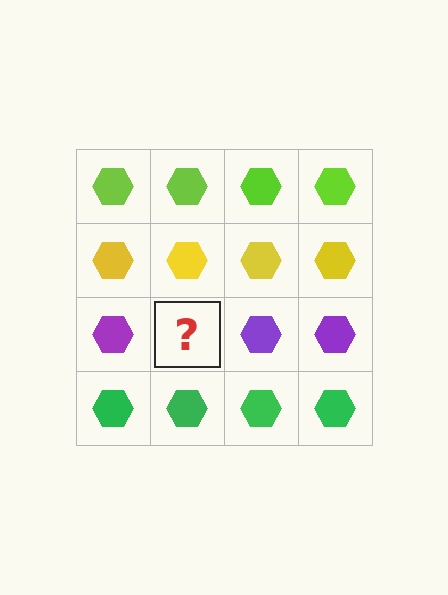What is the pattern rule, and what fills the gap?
The rule is that each row has a consistent color. The gap should be filled with a purple hexagon.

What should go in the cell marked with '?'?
The missing cell should contain a purple hexagon.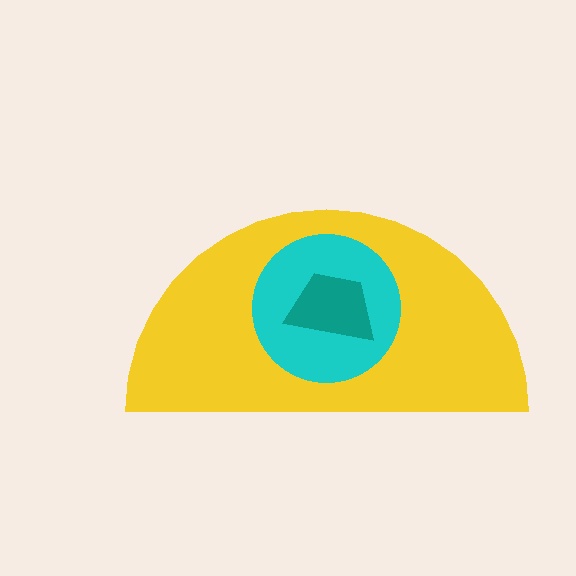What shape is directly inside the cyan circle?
The teal trapezoid.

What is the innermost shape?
The teal trapezoid.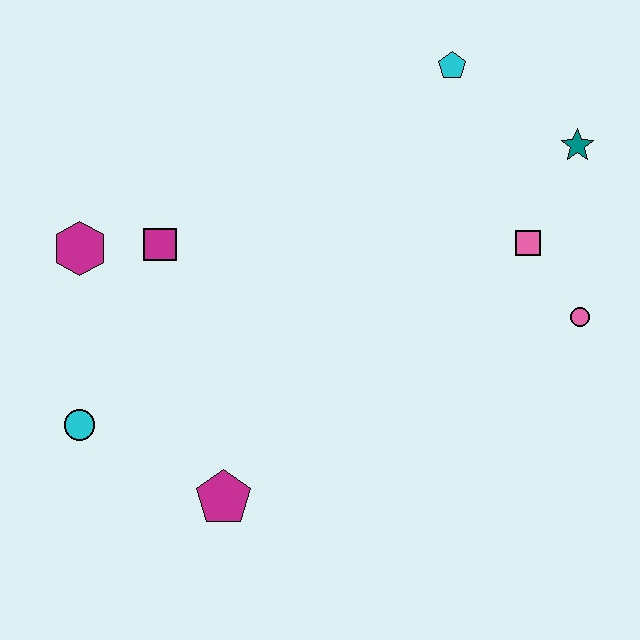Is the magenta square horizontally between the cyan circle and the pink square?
Yes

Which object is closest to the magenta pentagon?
The cyan circle is closest to the magenta pentagon.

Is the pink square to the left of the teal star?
Yes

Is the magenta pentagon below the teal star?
Yes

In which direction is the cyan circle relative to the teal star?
The cyan circle is to the left of the teal star.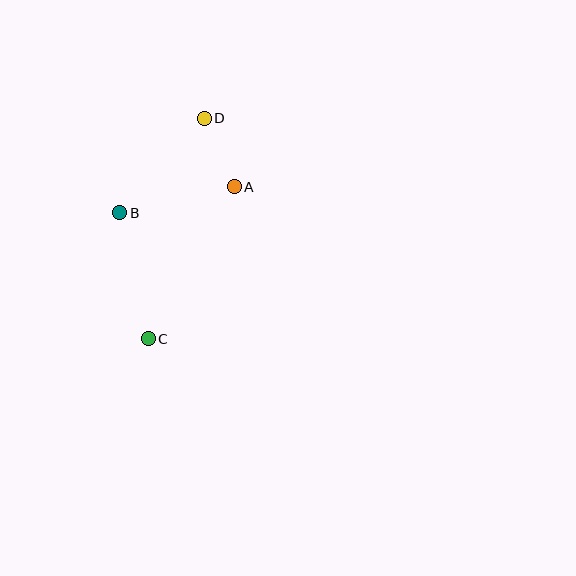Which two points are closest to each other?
Points A and D are closest to each other.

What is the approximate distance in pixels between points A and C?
The distance between A and C is approximately 175 pixels.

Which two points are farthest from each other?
Points C and D are farthest from each other.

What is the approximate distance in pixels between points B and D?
The distance between B and D is approximately 127 pixels.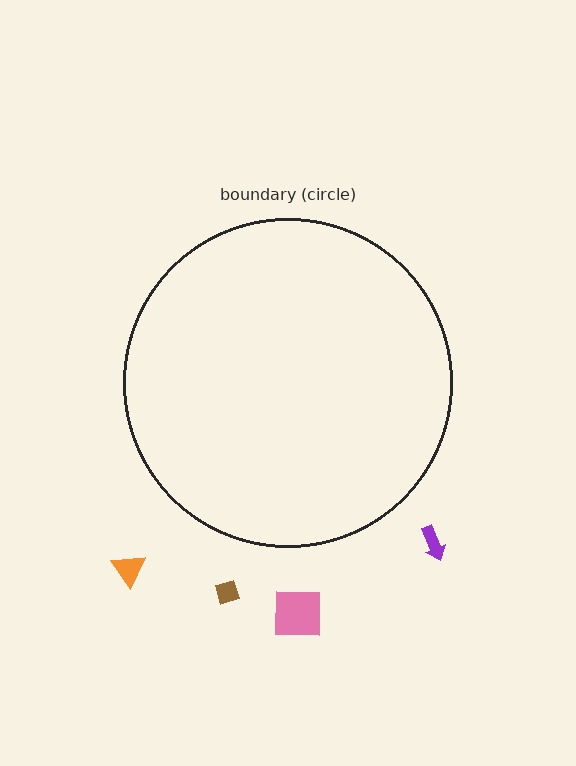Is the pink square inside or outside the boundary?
Outside.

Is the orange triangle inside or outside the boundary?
Outside.